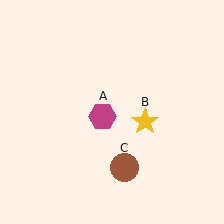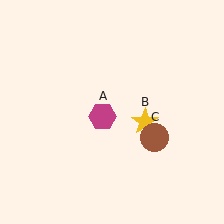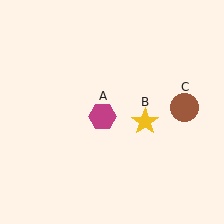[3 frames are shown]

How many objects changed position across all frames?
1 object changed position: brown circle (object C).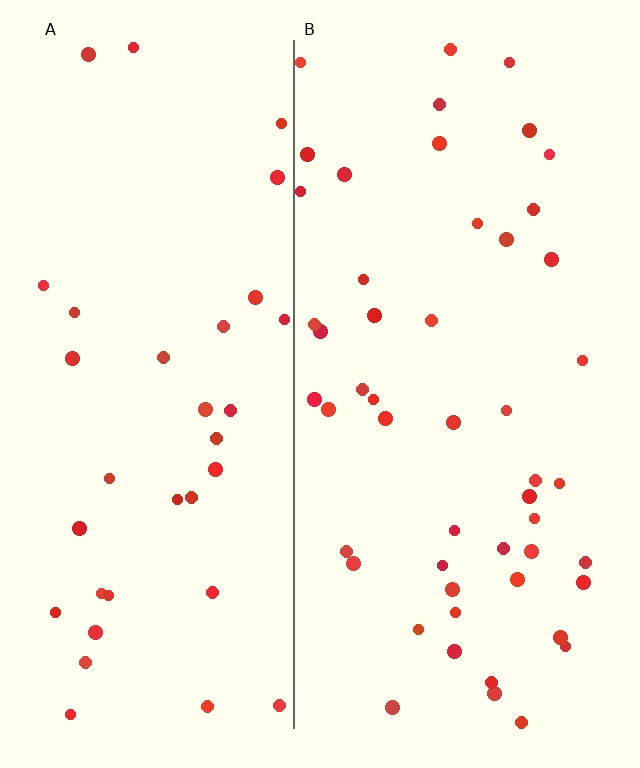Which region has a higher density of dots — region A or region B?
B (the right).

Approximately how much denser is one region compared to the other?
Approximately 1.5× — region B over region A.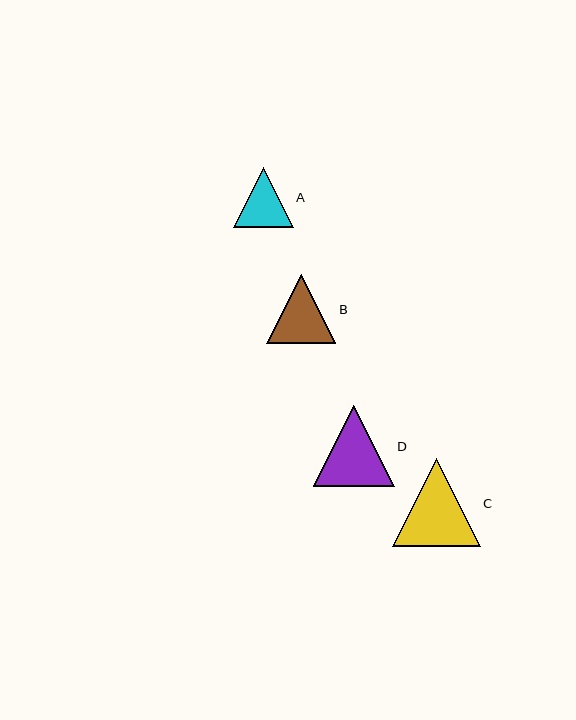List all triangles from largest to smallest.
From largest to smallest: C, D, B, A.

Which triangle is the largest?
Triangle C is the largest with a size of approximately 88 pixels.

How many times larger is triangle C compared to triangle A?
Triangle C is approximately 1.5 times the size of triangle A.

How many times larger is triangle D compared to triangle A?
Triangle D is approximately 1.4 times the size of triangle A.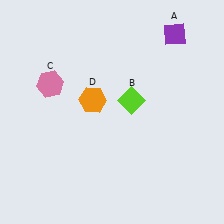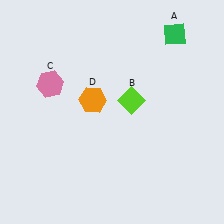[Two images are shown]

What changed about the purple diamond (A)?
In Image 1, A is purple. In Image 2, it changed to green.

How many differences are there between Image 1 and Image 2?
There is 1 difference between the two images.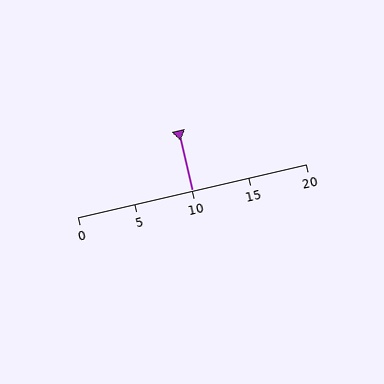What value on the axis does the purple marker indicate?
The marker indicates approximately 10.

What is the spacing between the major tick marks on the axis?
The major ticks are spaced 5 apart.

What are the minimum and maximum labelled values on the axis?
The axis runs from 0 to 20.